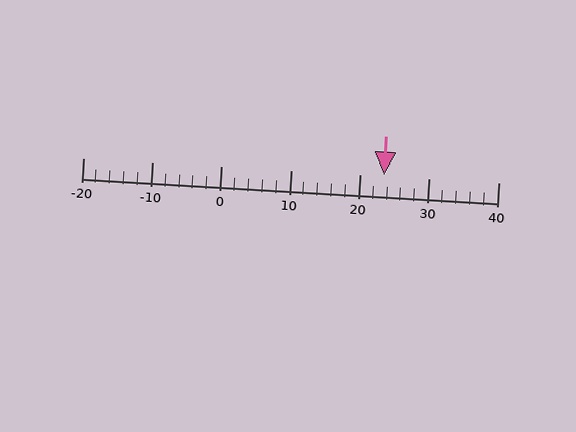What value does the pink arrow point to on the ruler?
The pink arrow points to approximately 24.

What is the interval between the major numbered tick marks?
The major tick marks are spaced 10 units apart.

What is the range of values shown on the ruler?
The ruler shows values from -20 to 40.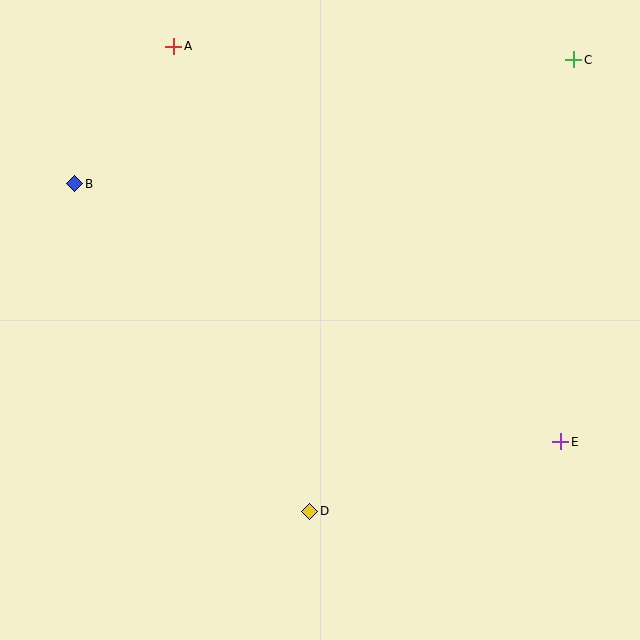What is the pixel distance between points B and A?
The distance between B and A is 169 pixels.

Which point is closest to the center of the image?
Point D at (310, 511) is closest to the center.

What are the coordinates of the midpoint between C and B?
The midpoint between C and B is at (324, 122).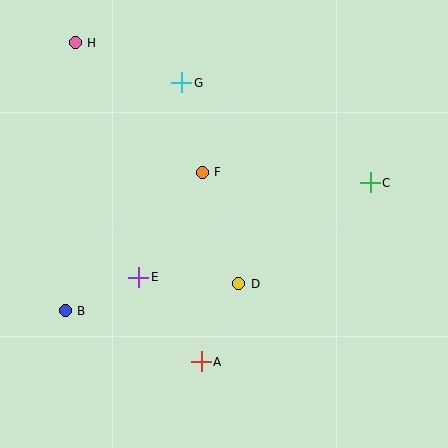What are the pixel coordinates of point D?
Point D is at (239, 284).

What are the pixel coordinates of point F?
Point F is at (202, 172).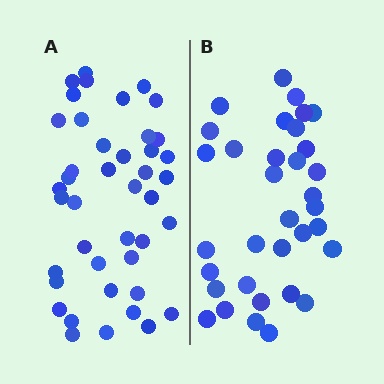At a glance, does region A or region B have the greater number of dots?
Region A (the left region) has more dots.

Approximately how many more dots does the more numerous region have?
Region A has roughly 8 or so more dots than region B.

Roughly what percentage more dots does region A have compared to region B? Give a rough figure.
About 25% more.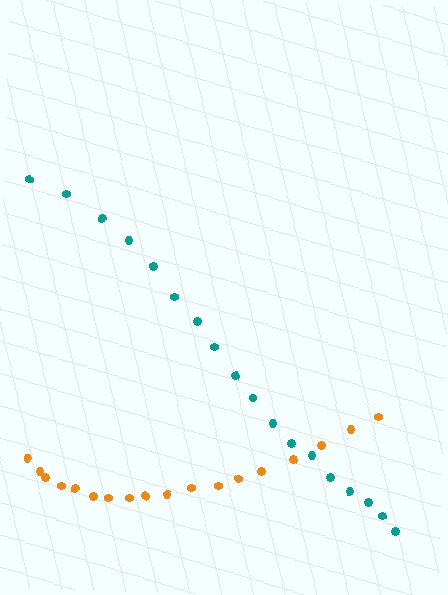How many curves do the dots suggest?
There are 2 distinct paths.